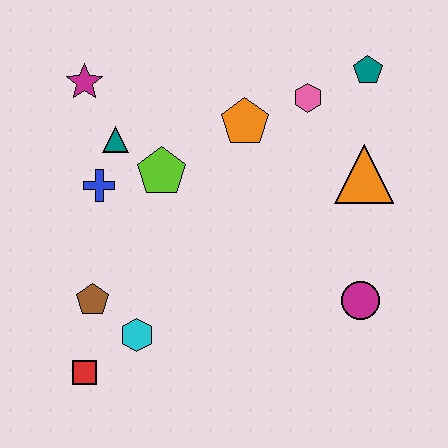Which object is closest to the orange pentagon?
The pink hexagon is closest to the orange pentagon.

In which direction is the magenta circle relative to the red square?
The magenta circle is to the right of the red square.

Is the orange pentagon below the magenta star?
Yes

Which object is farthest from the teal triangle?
The magenta circle is farthest from the teal triangle.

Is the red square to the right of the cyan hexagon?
No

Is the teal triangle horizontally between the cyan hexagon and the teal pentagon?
No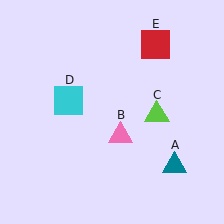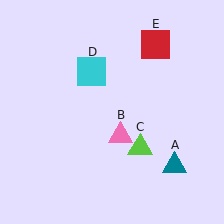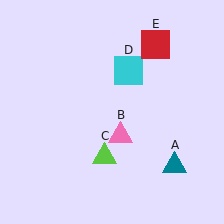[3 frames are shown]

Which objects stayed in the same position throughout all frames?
Teal triangle (object A) and pink triangle (object B) and red square (object E) remained stationary.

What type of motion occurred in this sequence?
The lime triangle (object C), cyan square (object D) rotated clockwise around the center of the scene.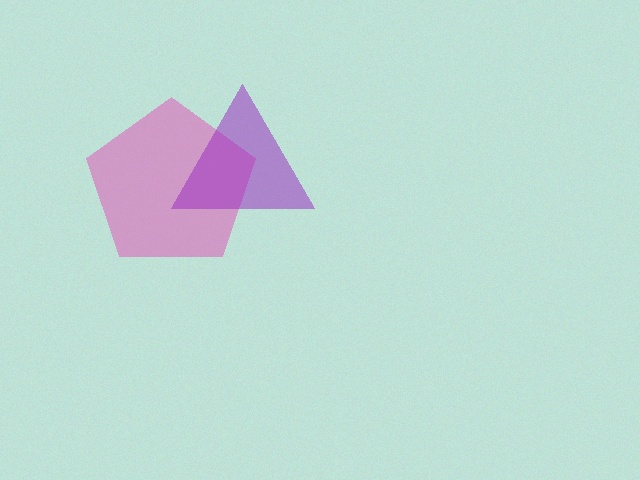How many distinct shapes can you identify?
There are 2 distinct shapes: a pink pentagon, a purple triangle.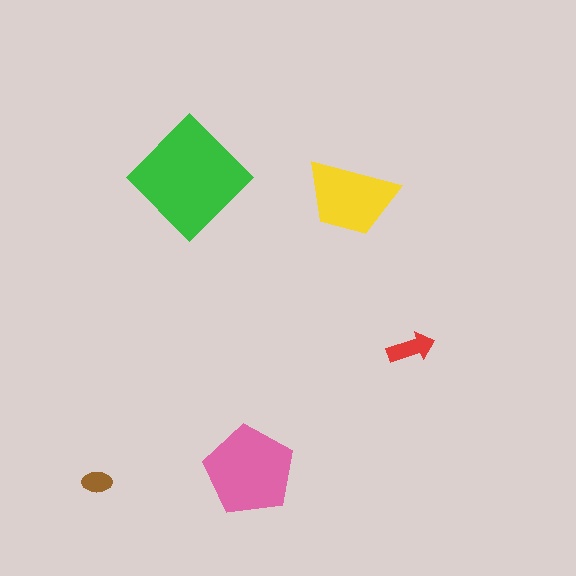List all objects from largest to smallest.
The green diamond, the pink pentagon, the yellow trapezoid, the red arrow, the brown ellipse.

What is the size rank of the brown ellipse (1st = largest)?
5th.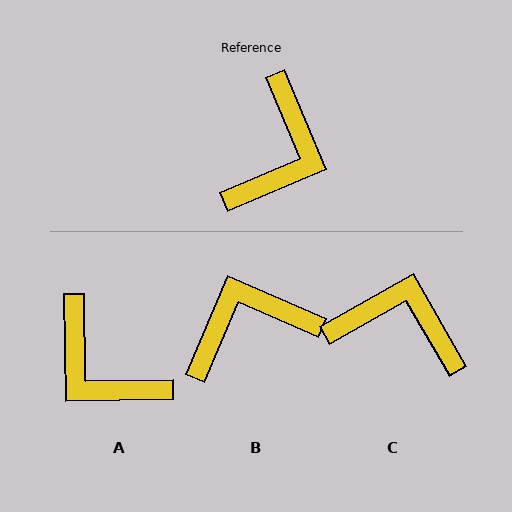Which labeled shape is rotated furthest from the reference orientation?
B, about 134 degrees away.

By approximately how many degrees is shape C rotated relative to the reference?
Approximately 97 degrees counter-clockwise.